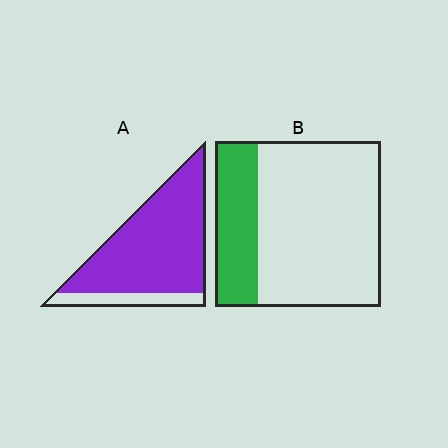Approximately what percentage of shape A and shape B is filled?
A is approximately 85% and B is approximately 25%.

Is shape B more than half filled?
No.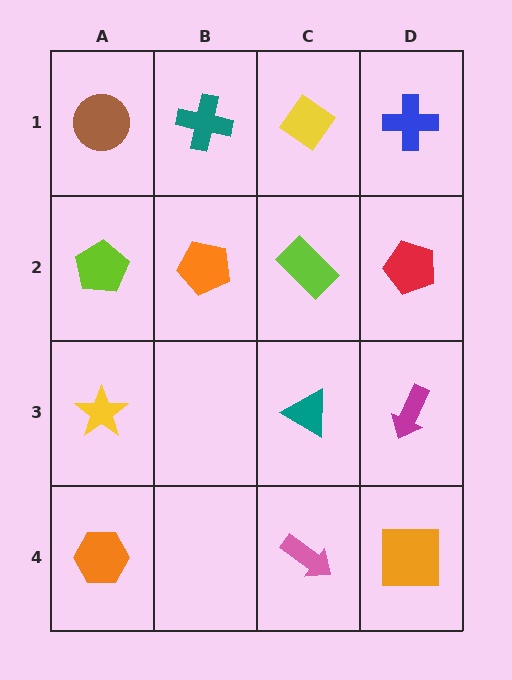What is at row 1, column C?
A yellow diamond.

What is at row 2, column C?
A lime rectangle.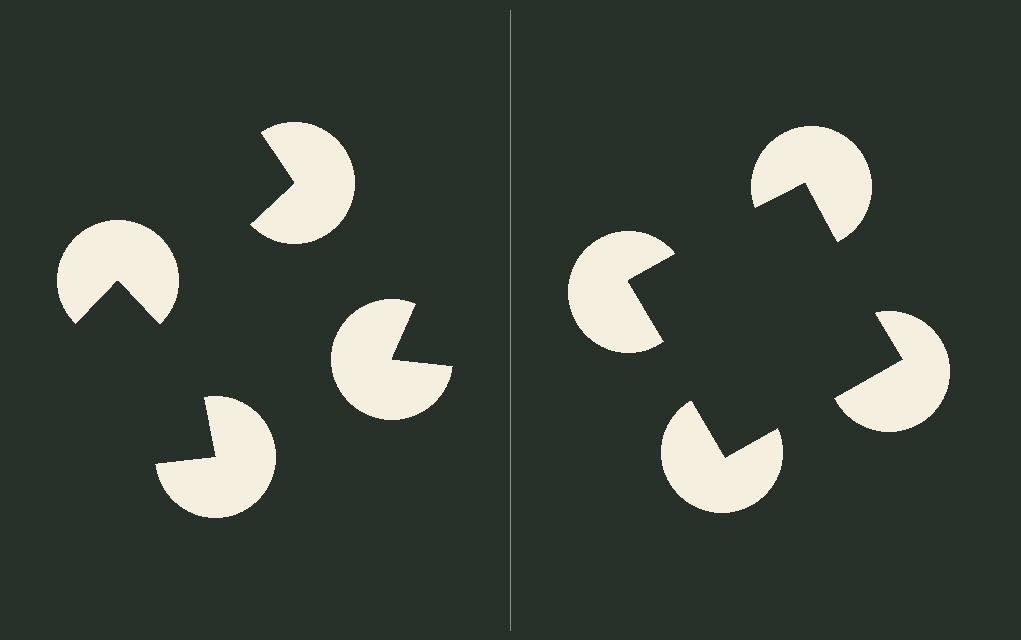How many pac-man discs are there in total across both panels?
8 — 4 on each side.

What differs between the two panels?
The pac-man discs are positioned identically on both sides; only the wedge orientations differ. On the right they align to a square; on the left they are misaligned.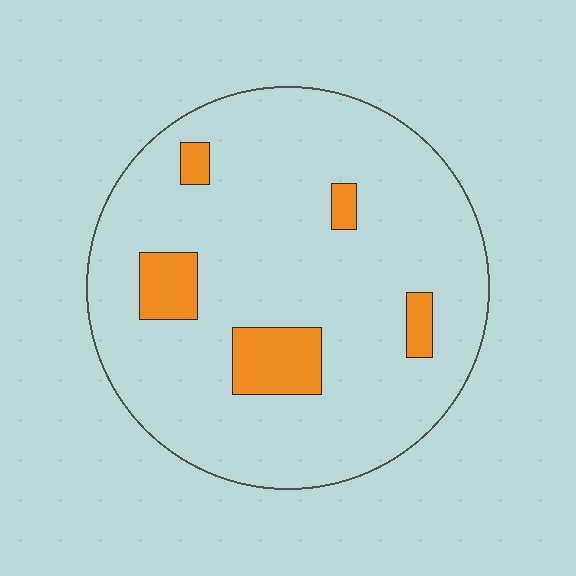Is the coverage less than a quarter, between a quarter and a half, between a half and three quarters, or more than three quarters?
Less than a quarter.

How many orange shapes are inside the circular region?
5.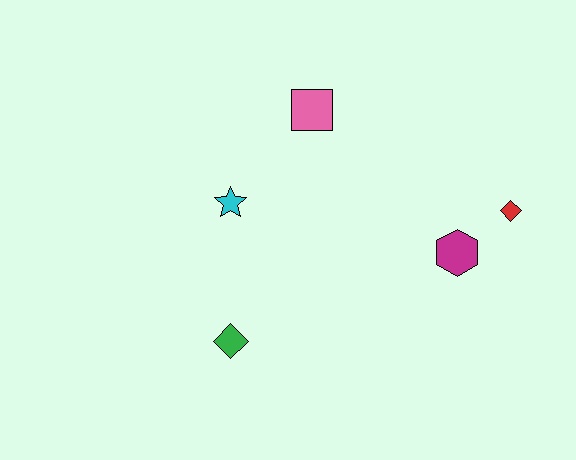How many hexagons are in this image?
There is 1 hexagon.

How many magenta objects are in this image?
There is 1 magenta object.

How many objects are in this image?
There are 5 objects.